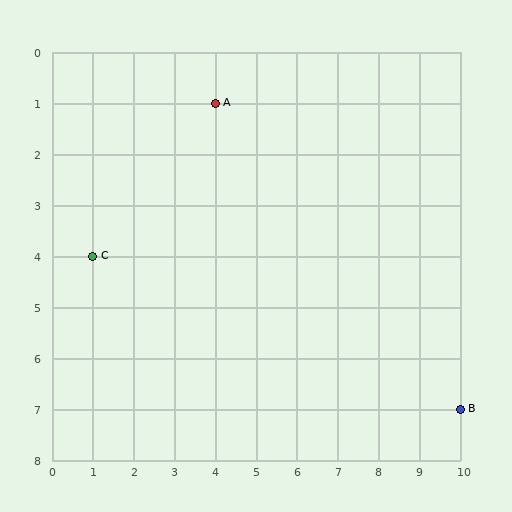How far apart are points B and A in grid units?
Points B and A are 6 columns and 6 rows apart (about 8.5 grid units diagonally).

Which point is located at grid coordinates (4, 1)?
Point A is at (4, 1).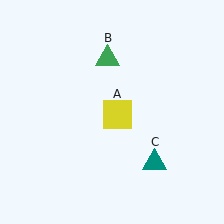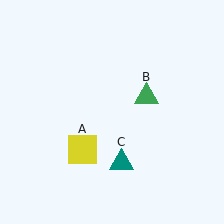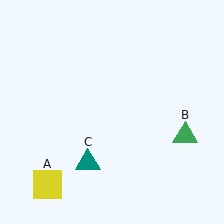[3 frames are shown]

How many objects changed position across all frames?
3 objects changed position: yellow square (object A), green triangle (object B), teal triangle (object C).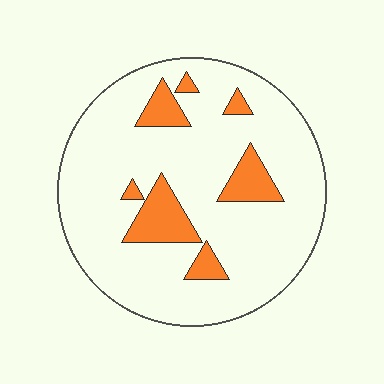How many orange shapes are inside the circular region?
7.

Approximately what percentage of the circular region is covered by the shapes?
Approximately 15%.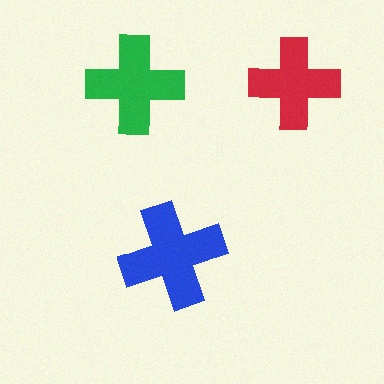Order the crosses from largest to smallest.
the blue one, the green one, the red one.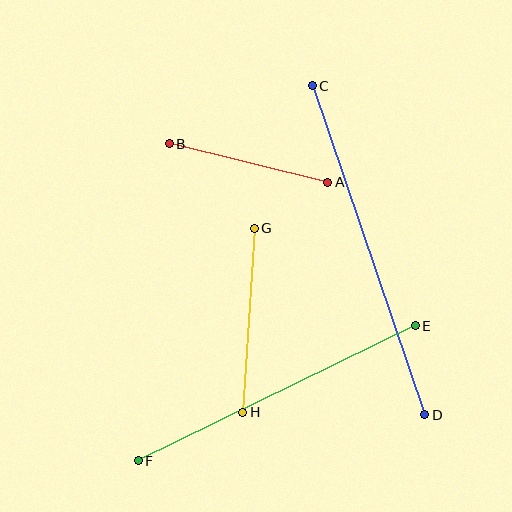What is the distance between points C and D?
The distance is approximately 347 pixels.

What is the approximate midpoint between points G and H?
The midpoint is at approximately (249, 320) pixels.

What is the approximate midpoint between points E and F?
The midpoint is at approximately (277, 393) pixels.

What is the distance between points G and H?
The distance is approximately 184 pixels.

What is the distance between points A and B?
The distance is approximately 163 pixels.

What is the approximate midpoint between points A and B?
The midpoint is at approximately (249, 163) pixels.